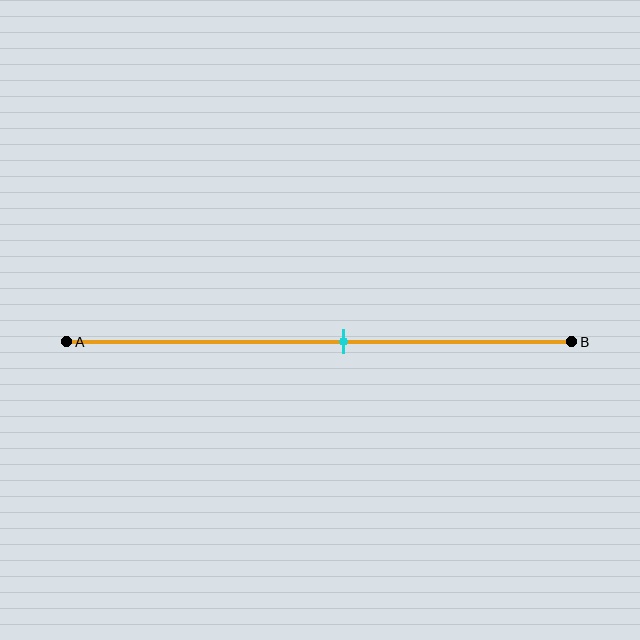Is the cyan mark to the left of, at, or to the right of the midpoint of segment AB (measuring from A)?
The cyan mark is to the right of the midpoint of segment AB.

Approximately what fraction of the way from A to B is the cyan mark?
The cyan mark is approximately 55% of the way from A to B.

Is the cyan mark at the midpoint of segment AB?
No, the mark is at about 55% from A, not at the 50% midpoint.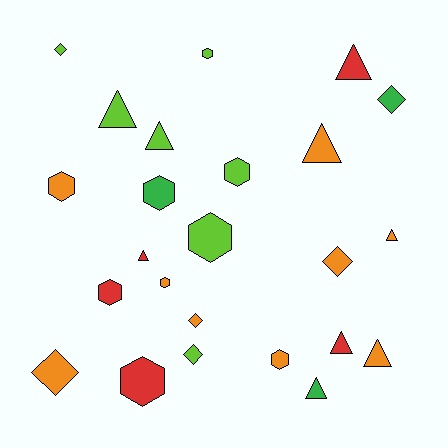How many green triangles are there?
There is 1 green triangle.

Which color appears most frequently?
Orange, with 9 objects.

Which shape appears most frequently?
Hexagon, with 9 objects.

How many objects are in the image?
There are 24 objects.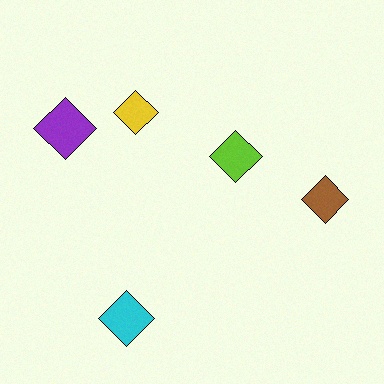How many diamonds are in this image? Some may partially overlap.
There are 5 diamonds.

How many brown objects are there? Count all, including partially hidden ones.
There is 1 brown object.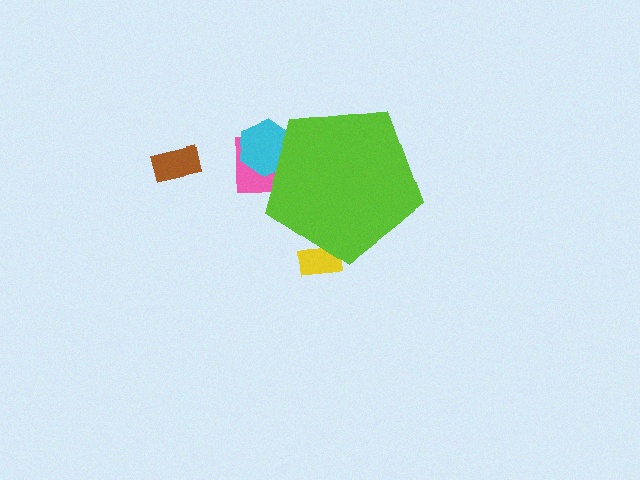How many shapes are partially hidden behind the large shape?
3 shapes are partially hidden.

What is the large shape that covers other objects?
A lime pentagon.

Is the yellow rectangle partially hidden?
Yes, the yellow rectangle is partially hidden behind the lime pentagon.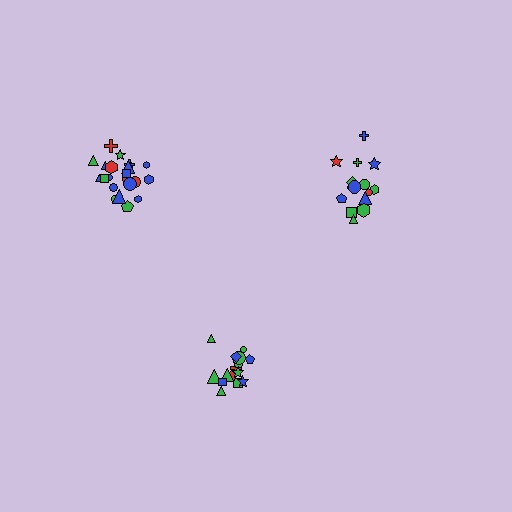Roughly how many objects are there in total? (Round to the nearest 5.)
Roughly 50 objects in total.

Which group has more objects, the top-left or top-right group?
The top-left group.